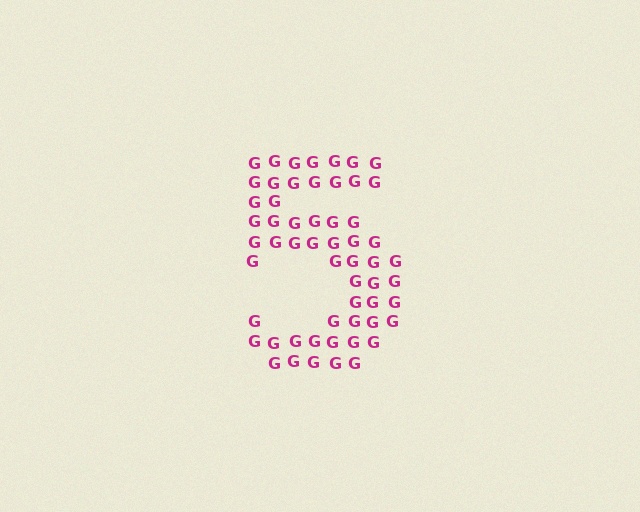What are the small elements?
The small elements are letter G's.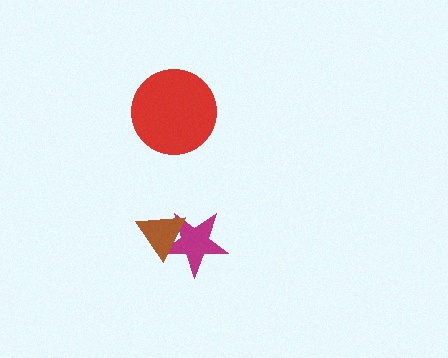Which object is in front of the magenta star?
The brown triangle is in front of the magenta star.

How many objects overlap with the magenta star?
1 object overlaps with the magenta star.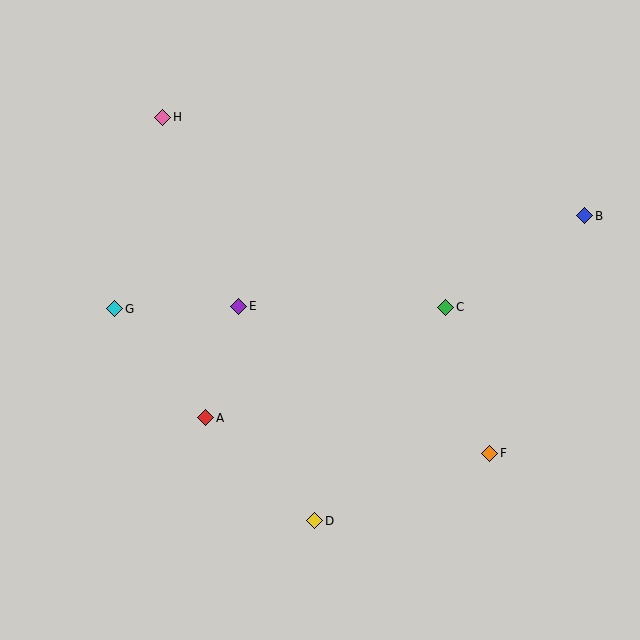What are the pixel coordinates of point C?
Point C is at (446, 307).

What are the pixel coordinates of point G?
Point G is at (115, 309).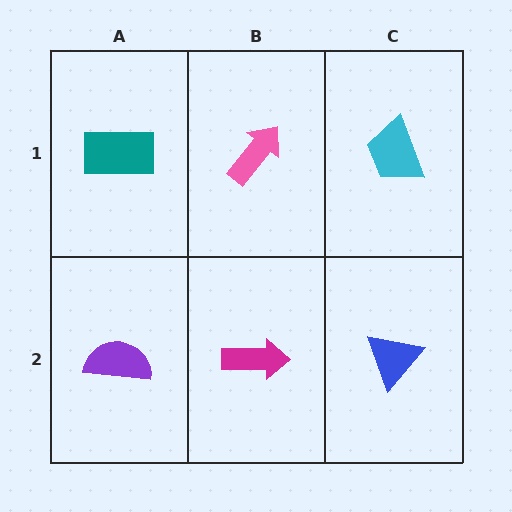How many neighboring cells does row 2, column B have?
3.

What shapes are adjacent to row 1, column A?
A purple semicircle (row 2, column A), a pink arrow (row 1, column B).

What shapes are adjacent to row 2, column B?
A pink arrow (row 1, column B), a purple semicircle (row 2, column A), a blue triangle (row 2, column C).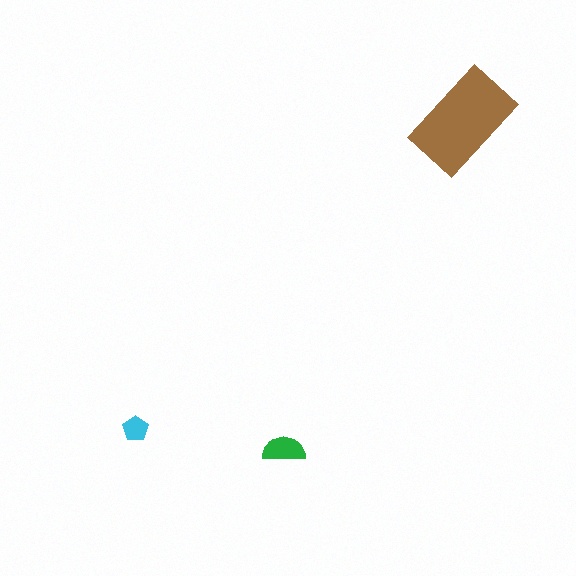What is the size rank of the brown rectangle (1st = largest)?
1st.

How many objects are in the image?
There are 3 objects in the image.